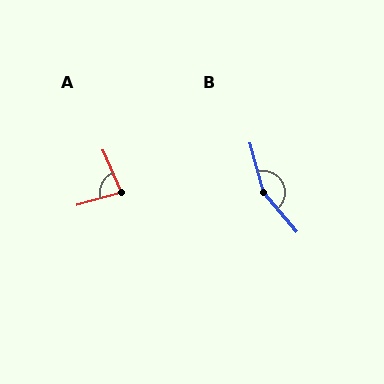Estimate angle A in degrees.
Approximately 82 degrees.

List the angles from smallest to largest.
A (82°), B (155°).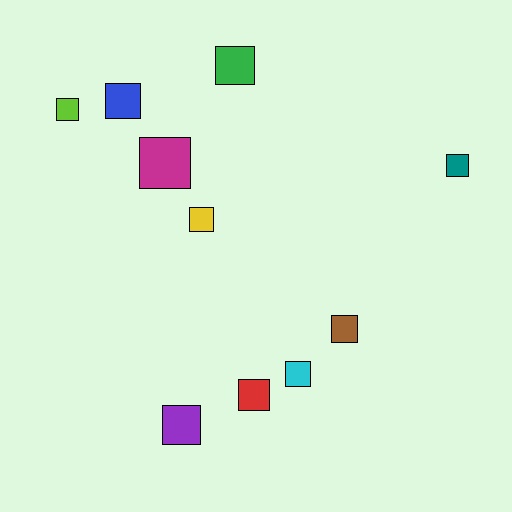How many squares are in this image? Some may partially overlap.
There are 10 squares.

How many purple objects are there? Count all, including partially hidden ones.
There is 1 purple object.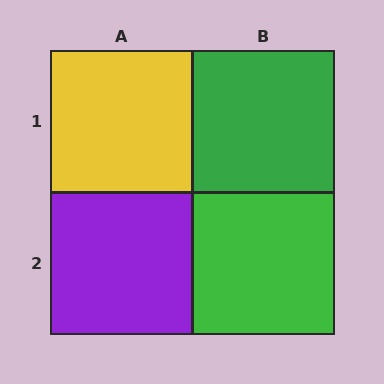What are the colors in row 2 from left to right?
Purple, green.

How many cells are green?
2 cells are green.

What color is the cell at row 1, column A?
Yellow.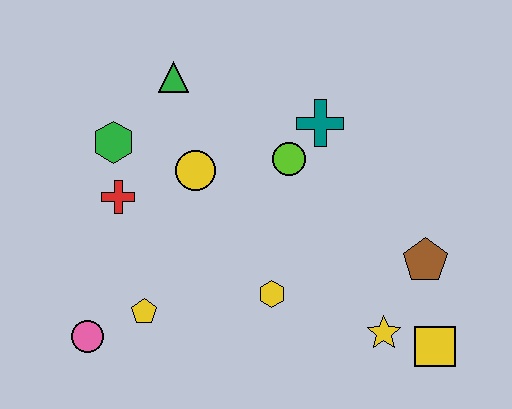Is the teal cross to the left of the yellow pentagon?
No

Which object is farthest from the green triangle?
The yellow square is farthest from the green triangle.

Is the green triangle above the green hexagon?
Yes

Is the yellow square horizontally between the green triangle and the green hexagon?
No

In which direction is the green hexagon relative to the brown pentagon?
The green hexagon is to the left of the brown pentagon.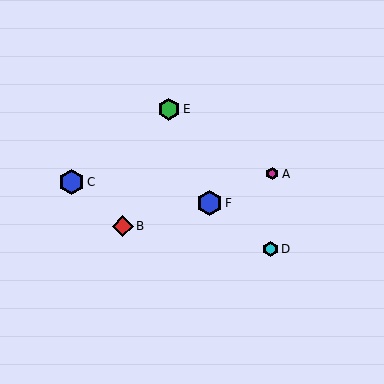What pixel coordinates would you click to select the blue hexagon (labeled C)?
Click at (72, 182) to select the blue hexagon C.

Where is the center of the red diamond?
The center of the red diamond is at (123, 226).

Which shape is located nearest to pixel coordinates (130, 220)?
The red diamond (labeled B) at (123, 226) is nearest to that location.